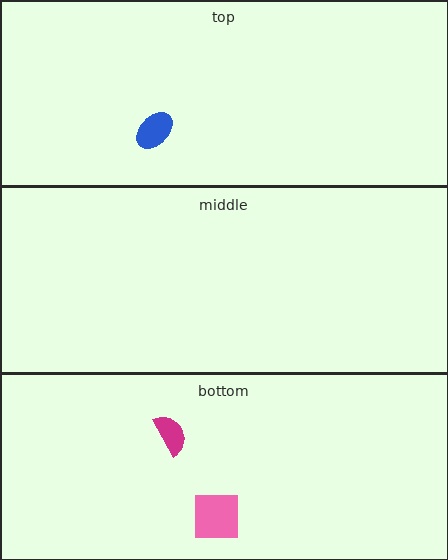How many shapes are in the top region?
1.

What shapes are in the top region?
The blue ellipse.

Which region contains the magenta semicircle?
The bottom region.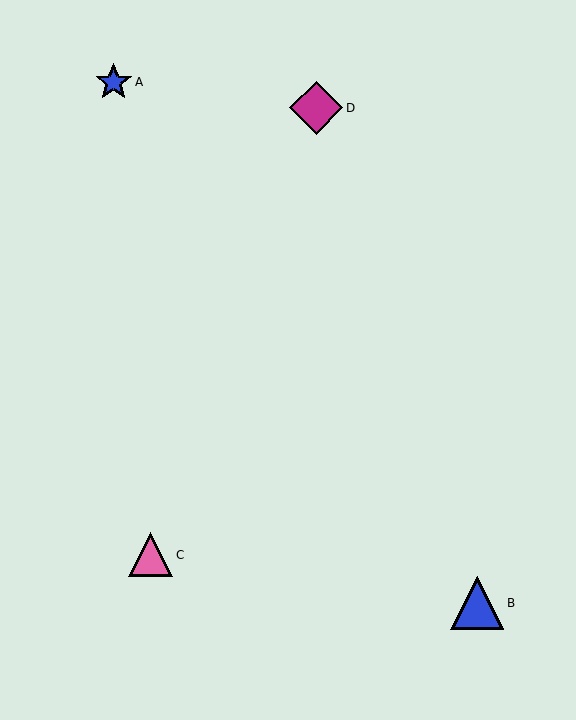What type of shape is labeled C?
Shape C is a pink triangle.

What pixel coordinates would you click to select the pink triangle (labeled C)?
Click at (151, 555) to select the pink triangle C.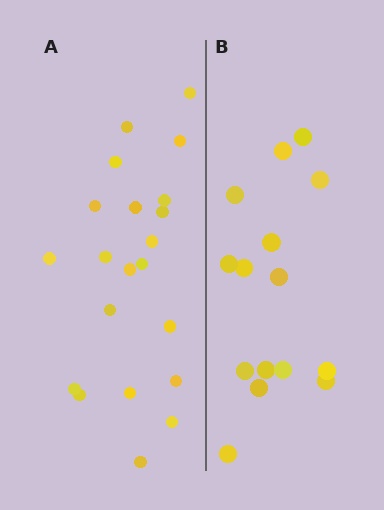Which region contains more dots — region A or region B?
Region A (the left region) has more dots.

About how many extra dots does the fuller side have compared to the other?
Region A has about 6 more dots than region B.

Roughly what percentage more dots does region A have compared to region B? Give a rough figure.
About 40% more.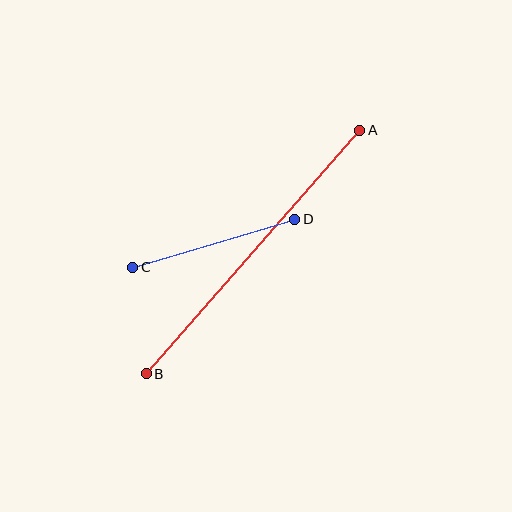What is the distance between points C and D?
The distance is approximately 169 pixels.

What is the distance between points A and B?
The distance is approximately 324 pixels.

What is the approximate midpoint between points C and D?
The midpoint is at approximately (214, 243) pixels.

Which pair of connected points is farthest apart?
Points A and B are farthest apart.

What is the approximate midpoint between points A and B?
The midpoint is at approximately (253, 252) pixels.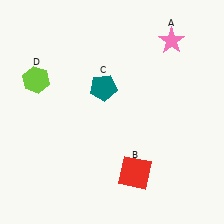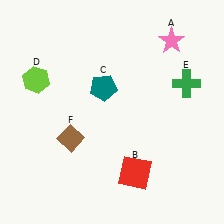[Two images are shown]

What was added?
A green cross (E), a brown diamond (F) were added in Image 2.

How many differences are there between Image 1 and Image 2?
There are 2 differences between the two images.